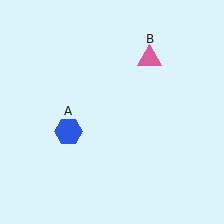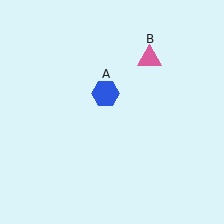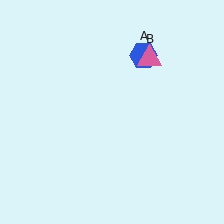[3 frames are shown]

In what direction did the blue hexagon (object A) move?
The blue hexagon (object A) moved up and to the right.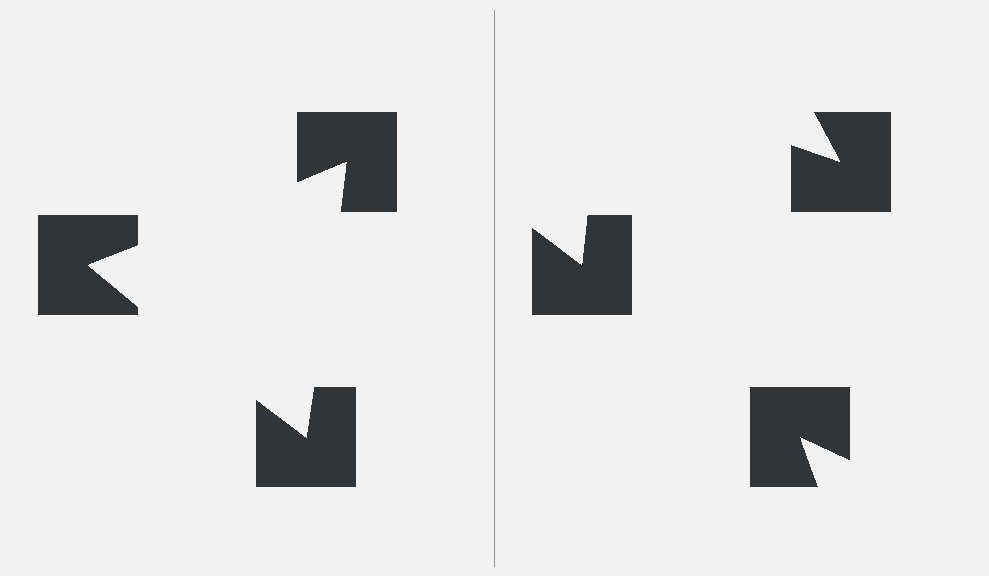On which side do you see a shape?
An illusory triangle appears on the left side. On the right side the wedge cuts are rotated, so no coherent shape forms.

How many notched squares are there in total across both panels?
6 — 3 on each side.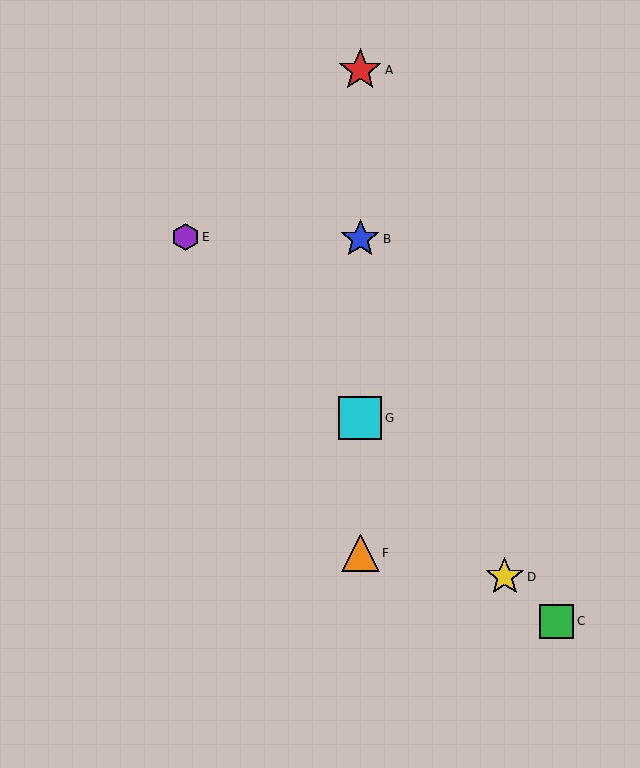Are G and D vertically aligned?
No, G is at x≈360 and D is at x≈505.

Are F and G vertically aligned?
Yes, both are at x≈360.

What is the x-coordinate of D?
Object D is at x≈505.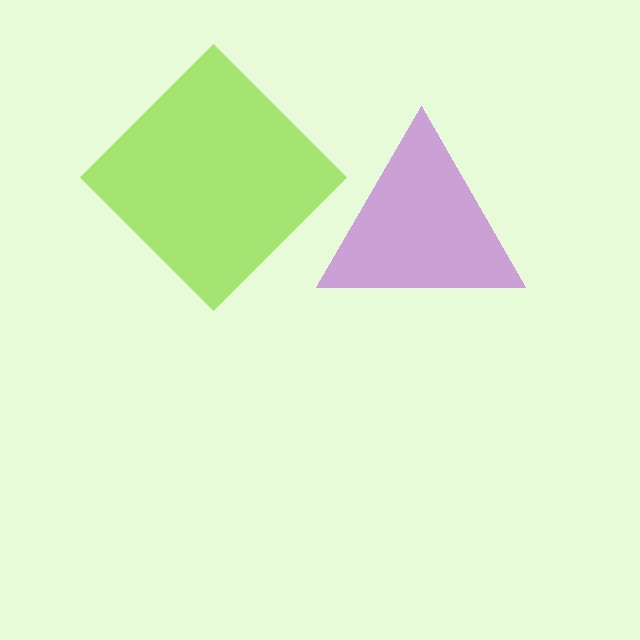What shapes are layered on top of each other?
The layered shapes are: a purple triangle, a lime diamond.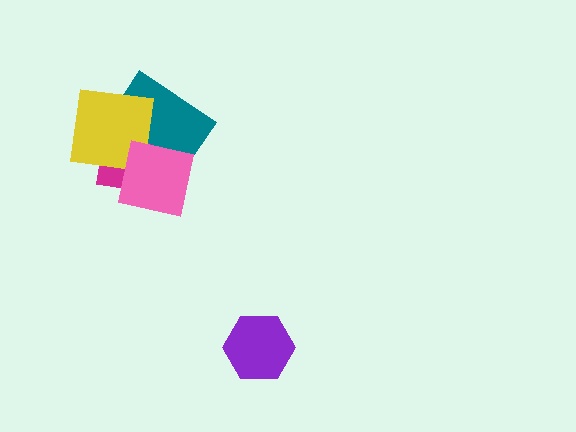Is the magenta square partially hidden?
Yes, it is partially covered by another shape.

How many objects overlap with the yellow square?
3 objects overlap with the yellow square.